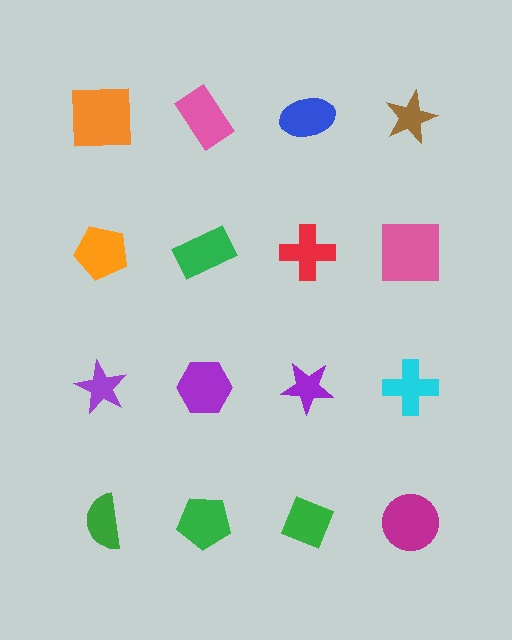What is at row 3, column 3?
A purple star.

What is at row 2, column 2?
A green rectangle.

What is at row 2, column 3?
A red cross.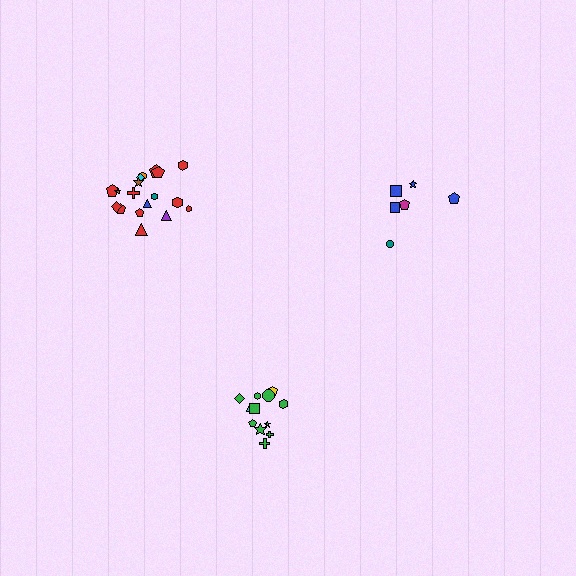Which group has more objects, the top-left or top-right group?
The top-left group.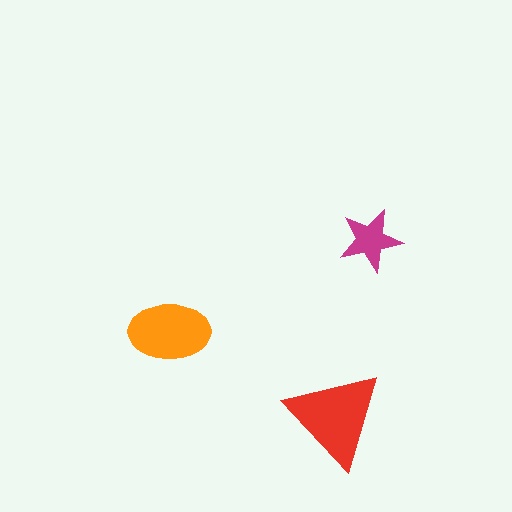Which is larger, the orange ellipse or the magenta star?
The orange ellipse.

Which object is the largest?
The red triangle.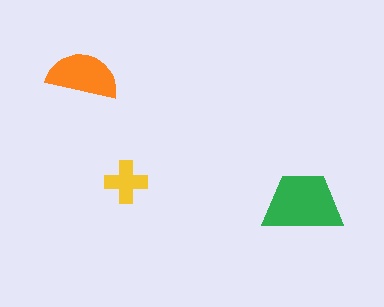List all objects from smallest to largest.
The yellow cross, the orange semicircle, the green trapezoid.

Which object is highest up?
The orange semicircle is topmost.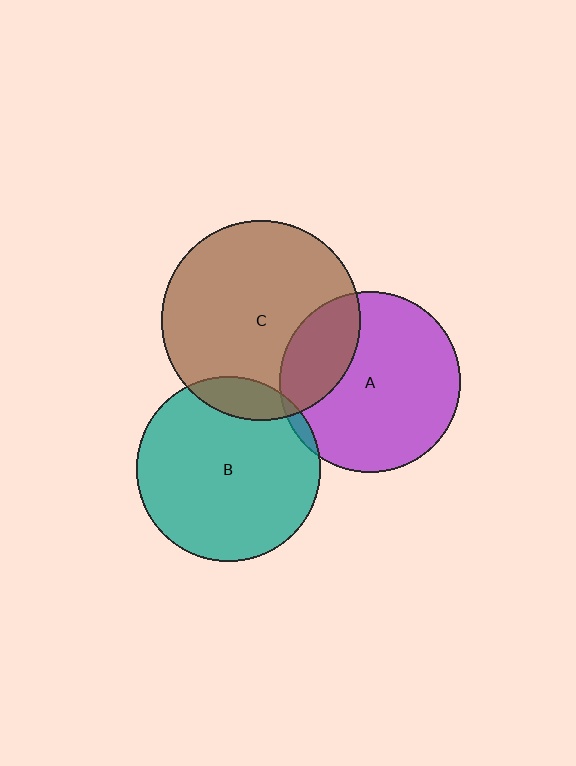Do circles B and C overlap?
Yes.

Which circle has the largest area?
Circle C (brown).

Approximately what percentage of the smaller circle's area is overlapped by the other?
Approximately 10%.